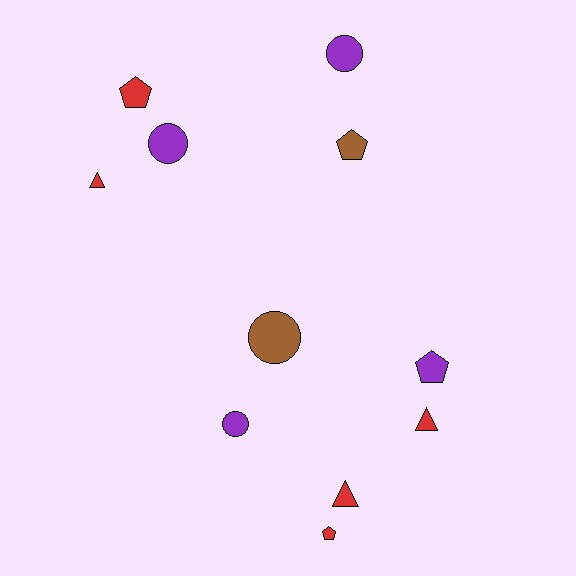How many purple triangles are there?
There are no purple triangles.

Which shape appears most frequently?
Circle, with 4 objects.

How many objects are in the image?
There are 11 objects.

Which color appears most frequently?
Red, with 5 objects.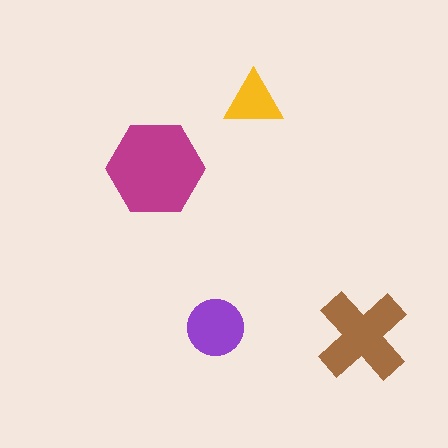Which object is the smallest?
The yellow triangle.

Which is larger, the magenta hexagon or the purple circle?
The magenta hexagon.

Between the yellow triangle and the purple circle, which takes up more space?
The purple circle.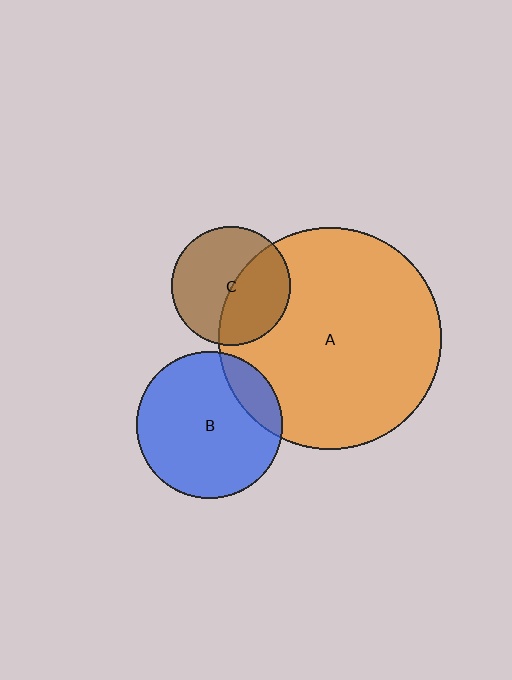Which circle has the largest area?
Circle A (orange).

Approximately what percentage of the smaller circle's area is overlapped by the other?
Approximately 15%.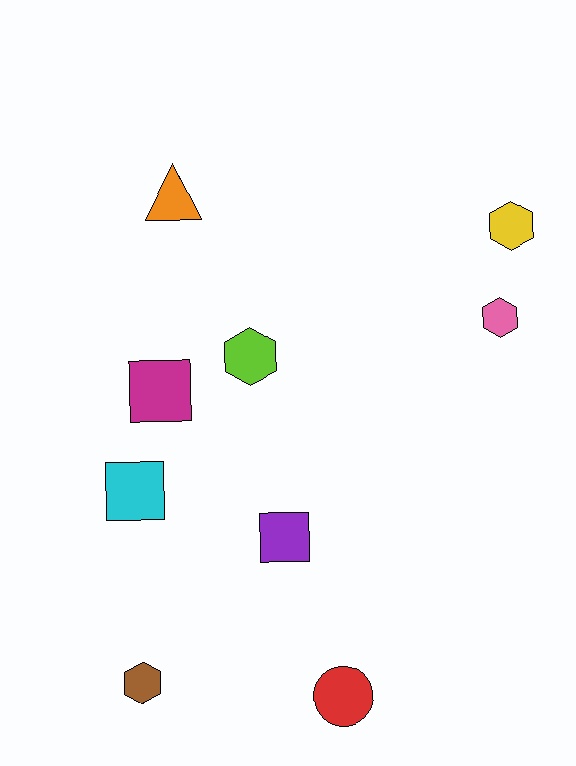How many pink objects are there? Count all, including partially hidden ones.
There is 1 pink object.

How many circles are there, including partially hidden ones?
There is 1 circle.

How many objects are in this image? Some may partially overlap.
There are 9 objects.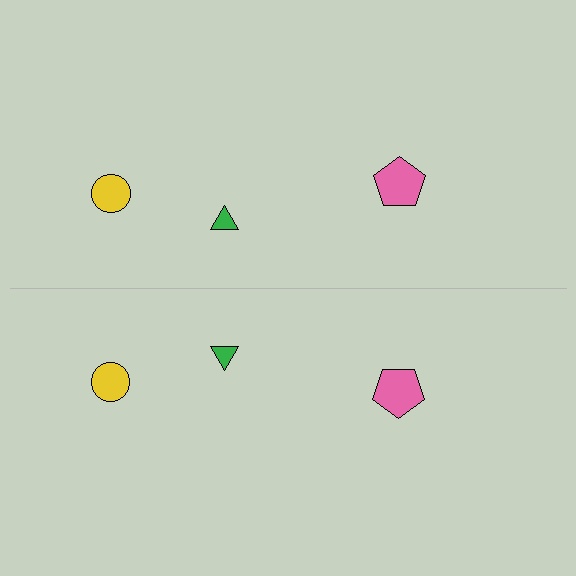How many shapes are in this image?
There are 6 shapes in this image.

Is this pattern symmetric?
Yes, this pattern has bilateral (reflection) symmetry.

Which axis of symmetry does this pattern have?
The pattern has a horizontal axis of symmetry running through the center of the image.